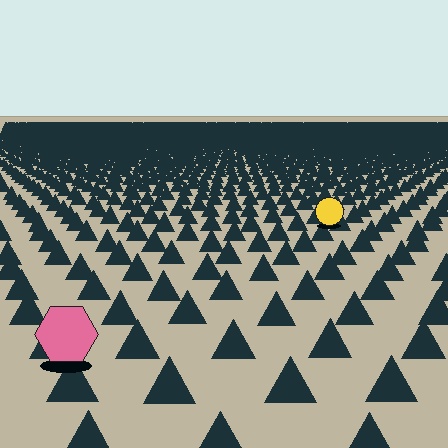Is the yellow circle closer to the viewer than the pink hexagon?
No. The pink hexagon is closer — you can tell from the texture gradient: the ground texture is coarser near it.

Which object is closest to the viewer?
The pink hexagon is closest. The texture marks near it are larger and more spread out.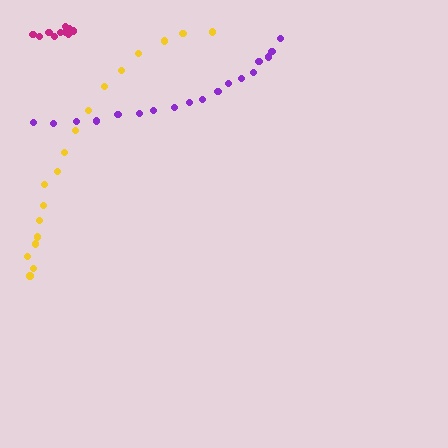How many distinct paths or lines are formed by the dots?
There are 3 distinct paths.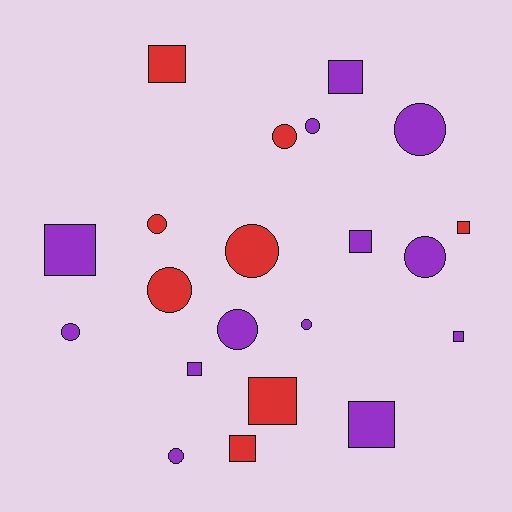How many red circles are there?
There are 4 red circles.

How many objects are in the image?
There are 21 objects.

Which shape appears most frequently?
Circle, with 11 objects.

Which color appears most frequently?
Purple, with 13 objects.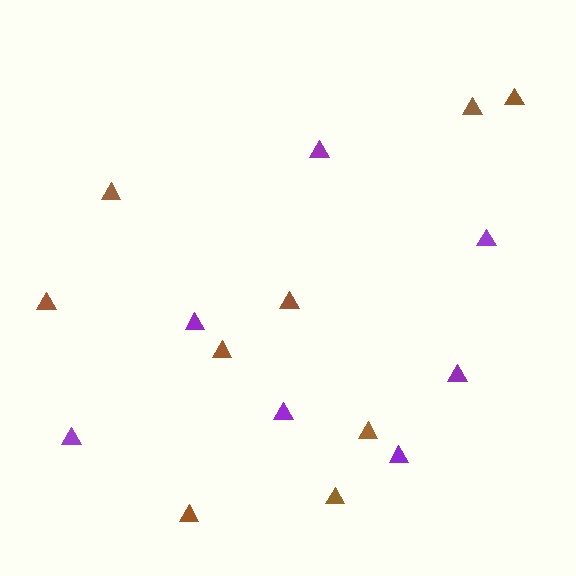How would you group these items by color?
There are 2 groups: one group of purple triangles (7) and one group of brown triangles (9).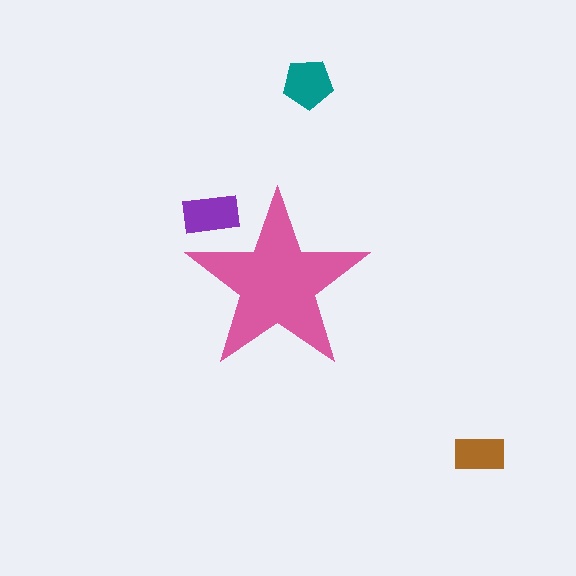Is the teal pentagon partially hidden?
No, the teal pentagon is fully visible.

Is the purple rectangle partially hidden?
Yes, the purple rectangle is partially hidden behind the pink star.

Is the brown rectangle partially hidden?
No, the brown rectangle is fully visible.